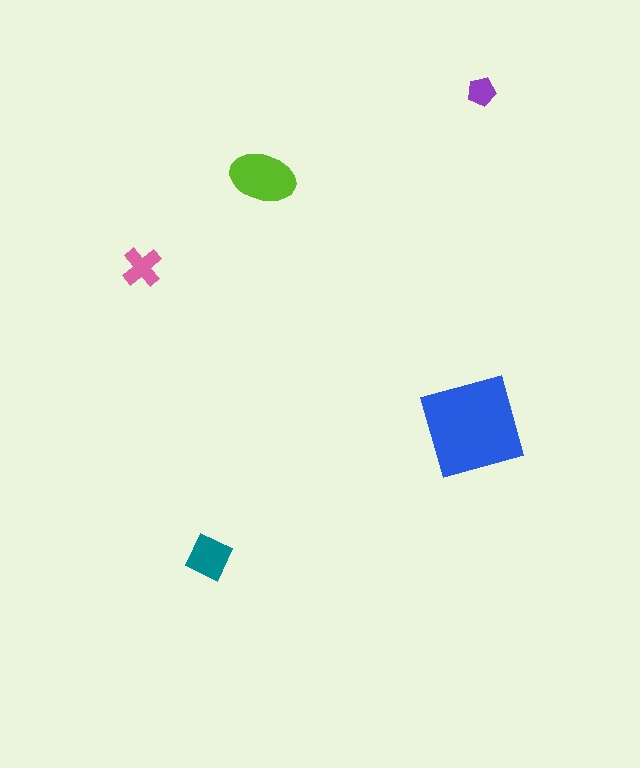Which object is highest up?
The purple pentagon is topmost.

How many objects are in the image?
There are 5 objects in the image.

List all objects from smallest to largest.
The purple pentagon, the pink cross, the teal square, the lime ellipse, the blue diamond.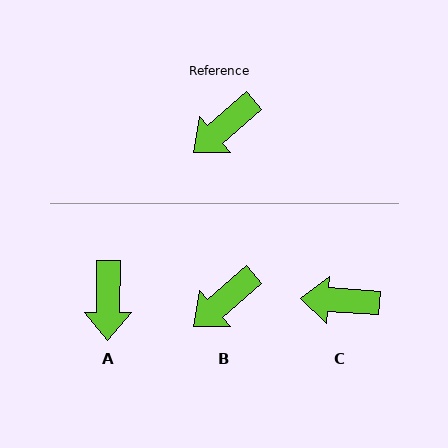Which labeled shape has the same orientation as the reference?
B.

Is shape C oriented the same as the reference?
No, it is off by about 44 degrees.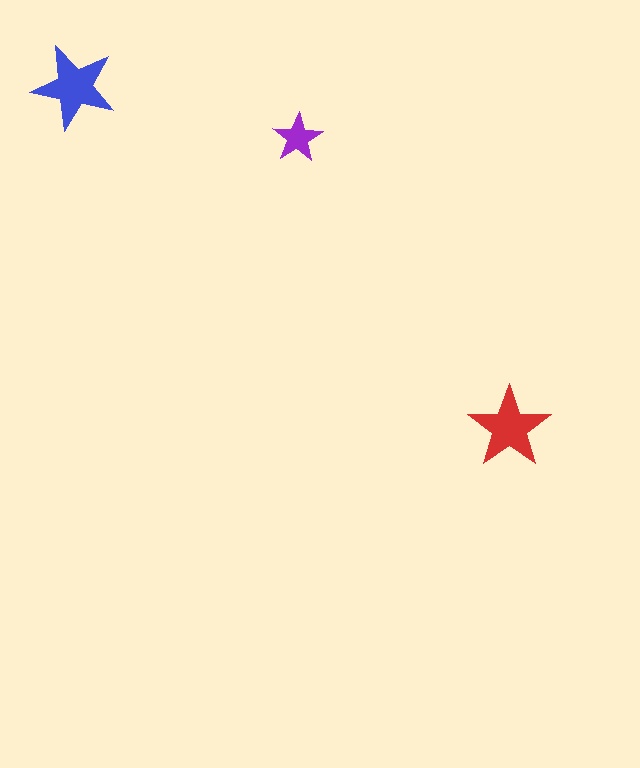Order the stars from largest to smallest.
the blue one, the red one, the purple one.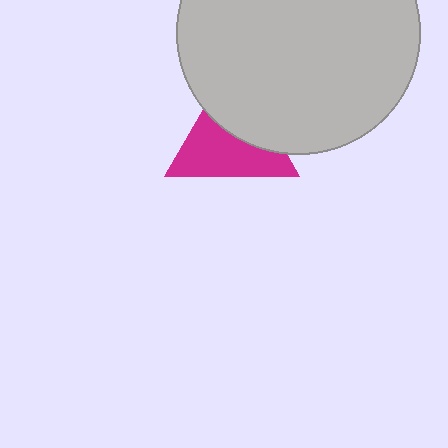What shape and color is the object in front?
The object in front is a light gray circle.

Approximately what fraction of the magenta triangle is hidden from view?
Roughly 42% of the magenta triangle is hidden behind the light gray circle.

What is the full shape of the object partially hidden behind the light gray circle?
The partially hidden object is a magenta triangle.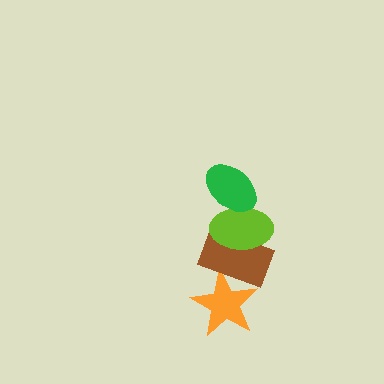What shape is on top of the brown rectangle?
The lime ellipse is on top of the brown rectangle.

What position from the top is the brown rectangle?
The brown rectangle is 3rd from the top.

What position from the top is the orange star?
The orange star is 4th from the top.